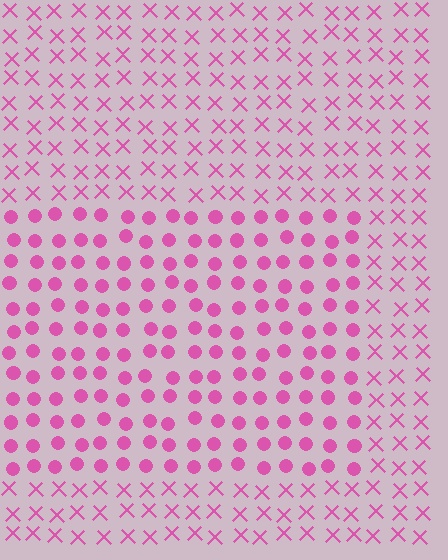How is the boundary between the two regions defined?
The boundary is defined by a change in element shape: circles inside vs. X marks outside. All elements share the same color and spacing.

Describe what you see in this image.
The image is filled with small pink elements arranged in a uniform grid. A rectangle-shaped region contains circles, while the surrounding area contains X marks. The boundary is defined purely by the change in element shape.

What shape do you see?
I see a rectangle.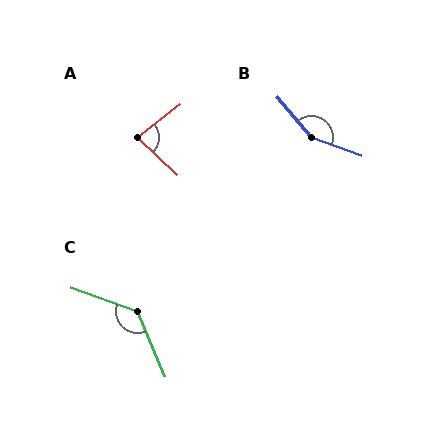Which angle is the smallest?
A, at approximately 81 degrees.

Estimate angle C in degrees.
Approximately 132 degrees.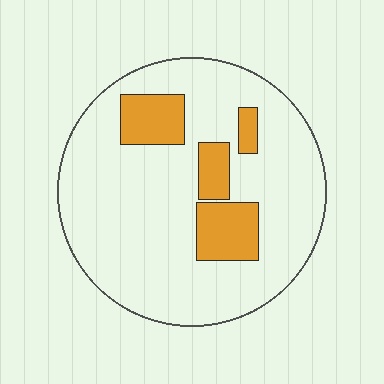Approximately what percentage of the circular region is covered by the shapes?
Approximately 15%.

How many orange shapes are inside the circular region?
4.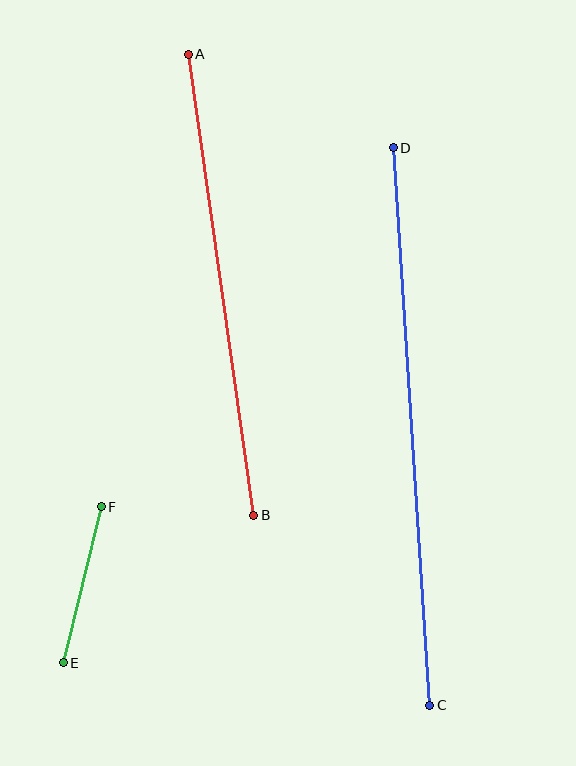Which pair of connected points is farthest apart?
Points C and D are farthest apart.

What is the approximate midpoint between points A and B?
The midpoint is at approximately (221, 285) pixels.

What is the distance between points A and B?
The distance is approximately 465 pixels.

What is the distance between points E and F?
The distance is approximately 161 pixels.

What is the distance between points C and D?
The distance is approximately 559 pixels.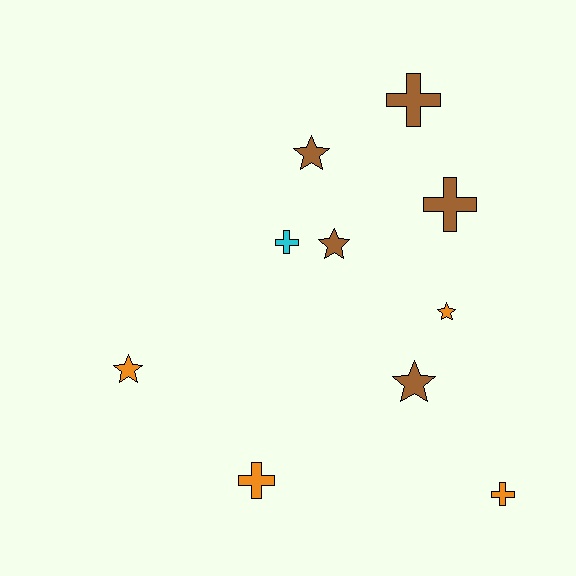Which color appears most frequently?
Brown, with 5 objects.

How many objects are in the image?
There are 10 objects.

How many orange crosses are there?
There are 2 orange crosses.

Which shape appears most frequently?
Cross, with 5 objects.